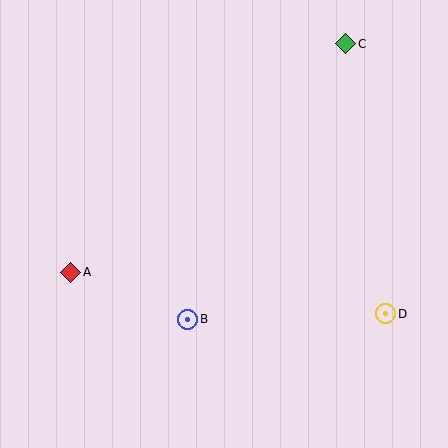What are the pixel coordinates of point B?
Point B is at (188, 319).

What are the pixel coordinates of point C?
Point C is at (346, 44).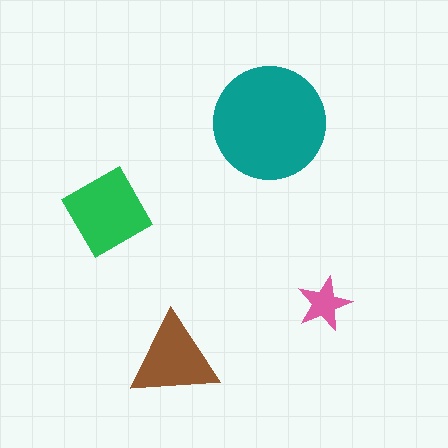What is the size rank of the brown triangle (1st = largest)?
3rd.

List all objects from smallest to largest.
The pink star, the brown triangle, the green diamond, the teal circle.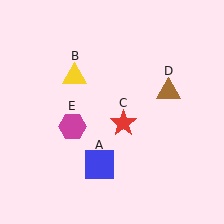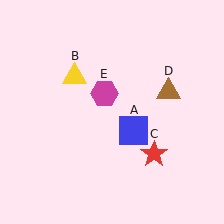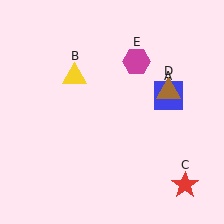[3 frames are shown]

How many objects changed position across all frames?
3 objects changed position: blue square (object A), red star (object C), magenta hexagon (object E).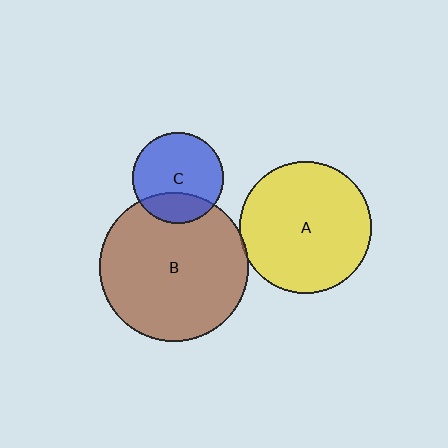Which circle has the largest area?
Circle B (brown).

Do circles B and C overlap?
Yes.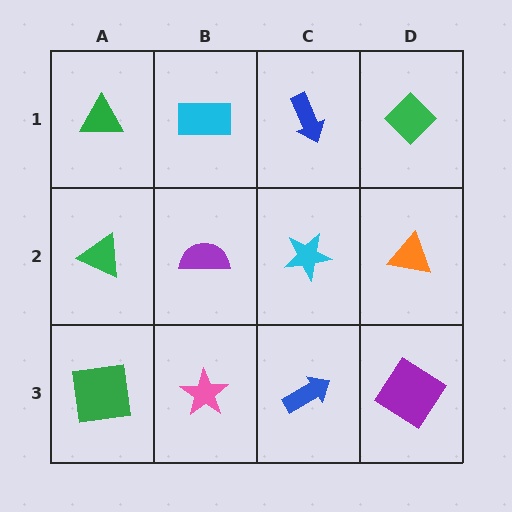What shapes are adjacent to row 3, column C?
A cyan star (row 2, column C), a pink star (row 3, column B), a purple diamond (row 3, column D).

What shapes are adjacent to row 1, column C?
A cyan star (row 2, column C), a cyan rectangle (row 1, column B), a green diamond (row 1, column D).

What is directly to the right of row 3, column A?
A pink star.